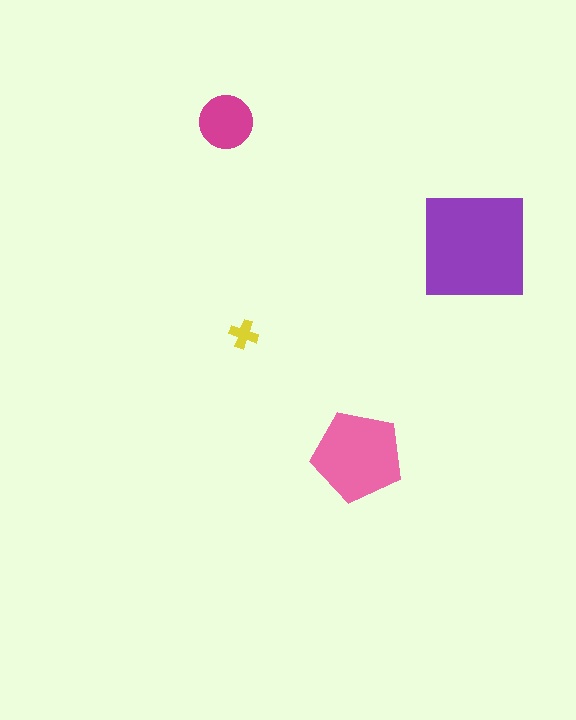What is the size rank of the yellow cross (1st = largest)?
4th.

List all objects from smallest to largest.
The yellow cross, the magenta circle, the pink pentagon, the purple square.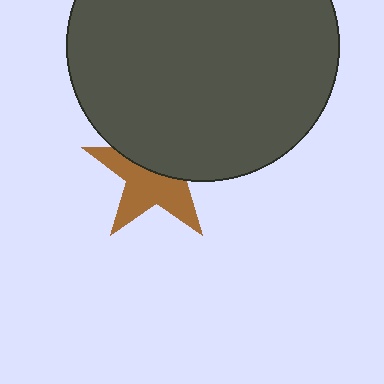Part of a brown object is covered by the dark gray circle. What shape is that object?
It is a star.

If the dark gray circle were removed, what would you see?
You would see the complete brown star.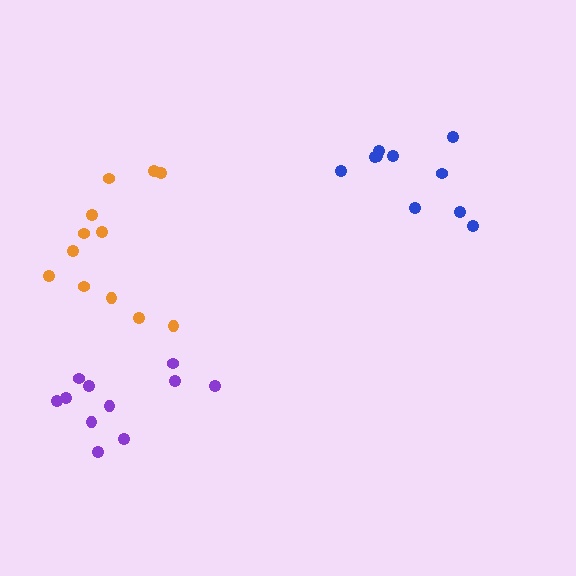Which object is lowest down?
The purple cluster is bottommost.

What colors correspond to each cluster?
The clusters are colored: blue, purple, orange.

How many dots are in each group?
Group 1: 10 dots, Group 2: 11 dots, Group 3: 12 dots (33 total).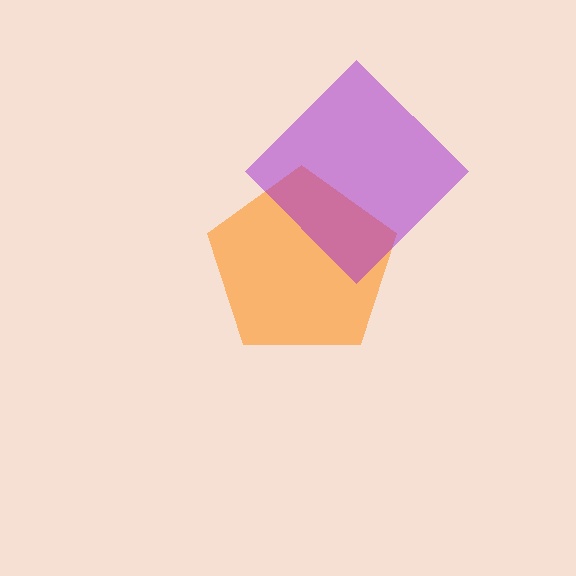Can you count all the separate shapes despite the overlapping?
Yes, there are 2 separate shapes.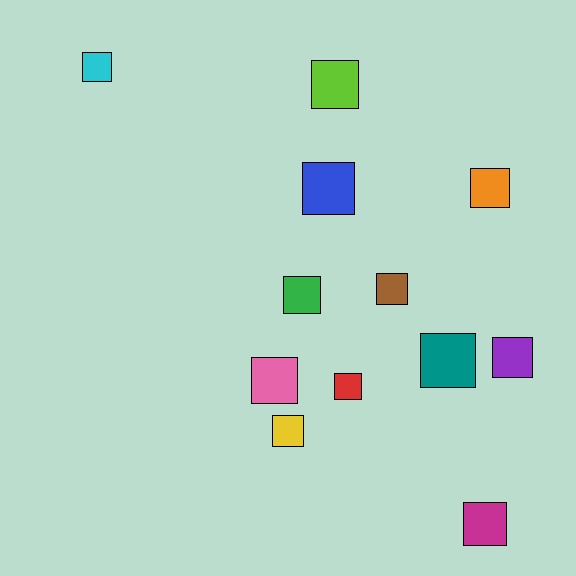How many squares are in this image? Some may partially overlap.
There are 12 squares.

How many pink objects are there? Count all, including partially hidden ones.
There is 1 pink object.